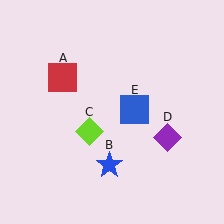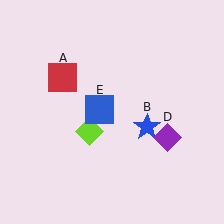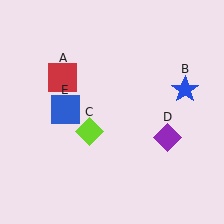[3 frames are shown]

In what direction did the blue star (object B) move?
The blue star (object B) moved up and to the right.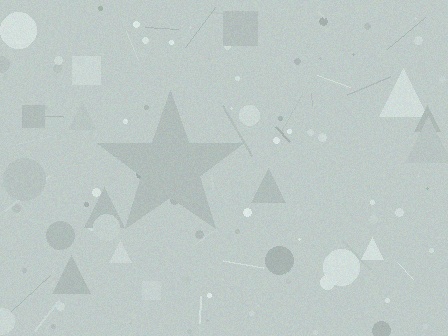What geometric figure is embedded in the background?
A star is embedded in the background.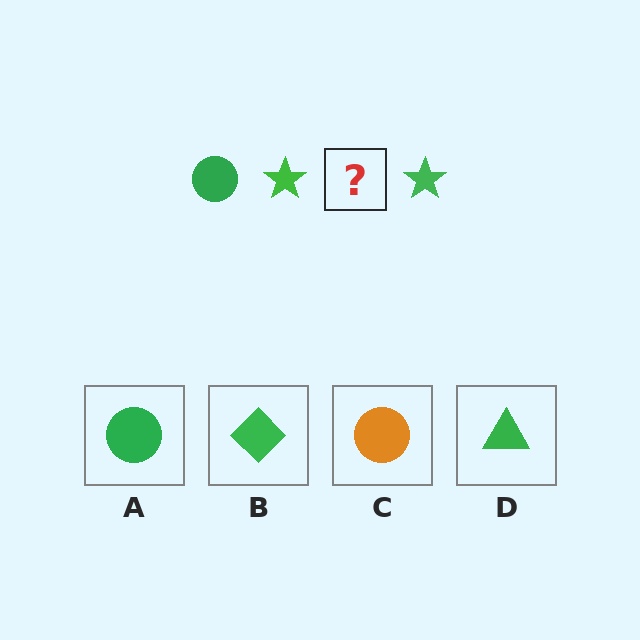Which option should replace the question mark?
Option A.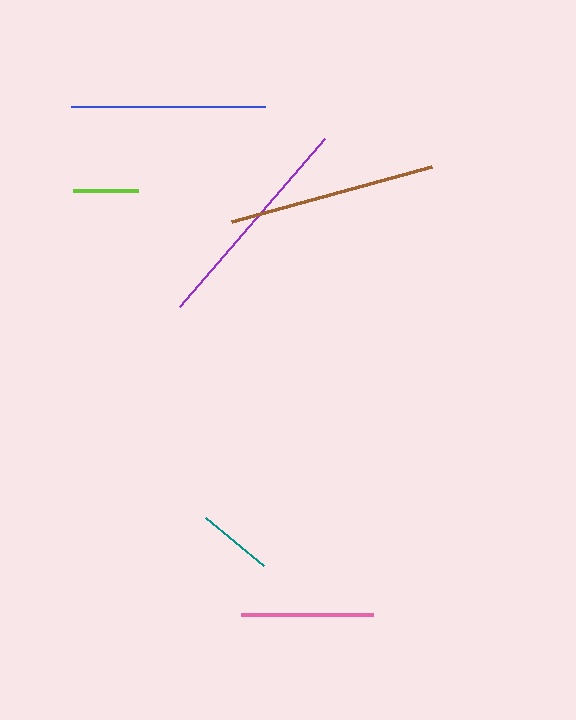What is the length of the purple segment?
The purple segment is approximately 222 pixels long.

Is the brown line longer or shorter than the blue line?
The brown line is longer than the blue line.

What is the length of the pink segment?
The pink segment is approximately 132 pixels long.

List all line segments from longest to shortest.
From longest to shortest: purple, brown, blue, pink, teal, lime.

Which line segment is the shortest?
The lime line is the shortest at approximately 64 pixels.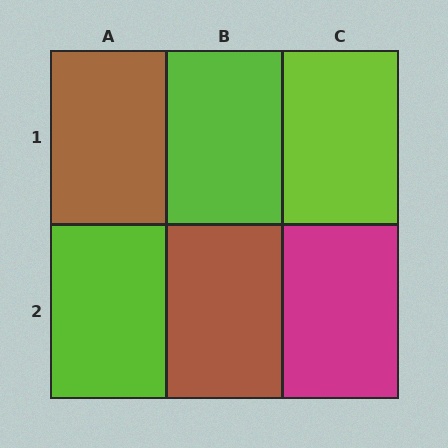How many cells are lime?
3 cells are lime.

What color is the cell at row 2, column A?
Lime.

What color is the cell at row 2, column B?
Brown.